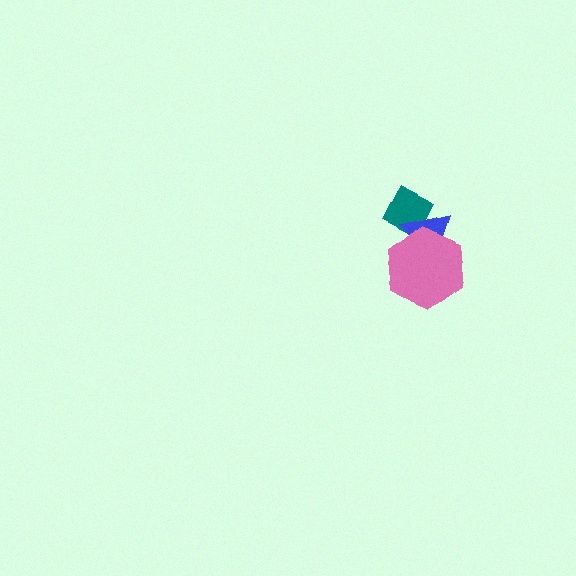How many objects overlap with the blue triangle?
2 objects overlap with the blue triangle.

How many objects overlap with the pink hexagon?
2 objects overlap with the pink hexagon.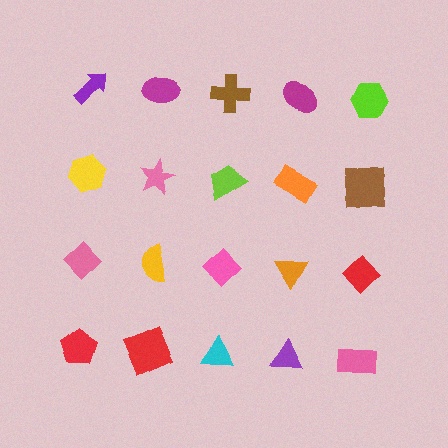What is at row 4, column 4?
A purple triangle.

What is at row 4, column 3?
A cyan triangle.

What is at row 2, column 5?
A brown square.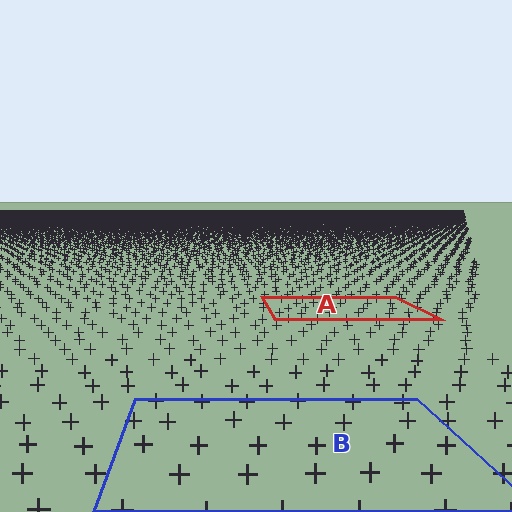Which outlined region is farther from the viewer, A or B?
Region A is farther from the viewer — the texture elements inside it appear smaller and more densely packed.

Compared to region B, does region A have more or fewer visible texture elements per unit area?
Region A has more texture elements per unit area — they are packed more densely because it is farther away.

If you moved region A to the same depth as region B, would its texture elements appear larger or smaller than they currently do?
They would appear larger. At a closer depth, the same texture elements are projected at a bigger on-screen size.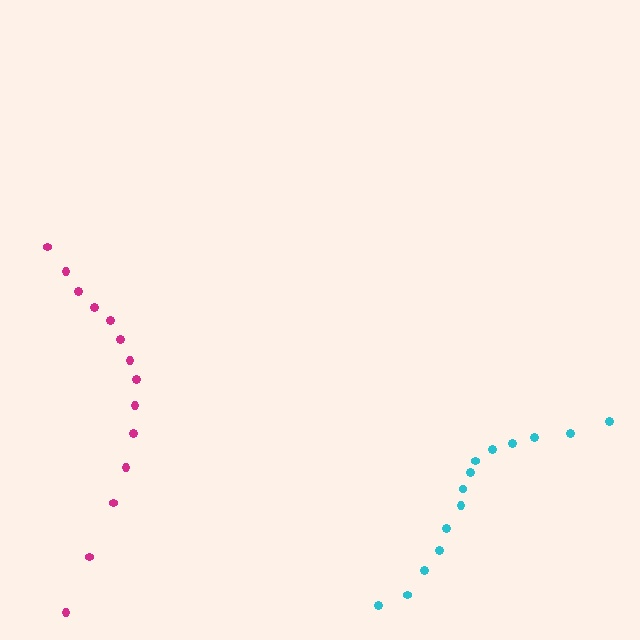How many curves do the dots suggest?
There are 2 distinct paths.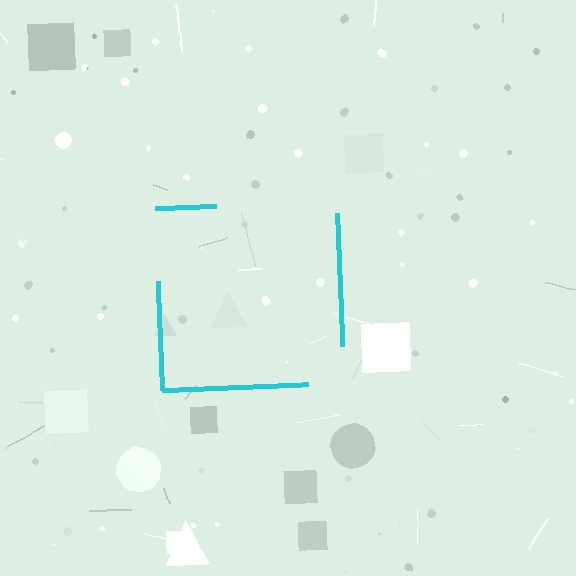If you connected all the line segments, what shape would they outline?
They would outline a square.